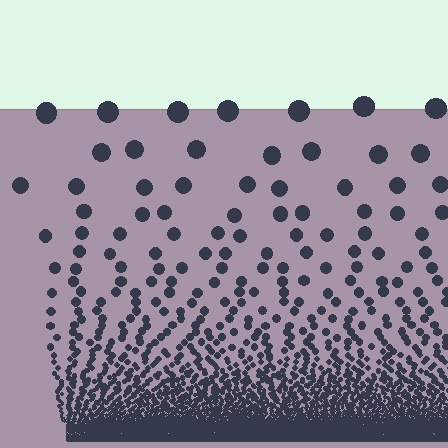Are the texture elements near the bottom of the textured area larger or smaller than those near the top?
Smaller. The gradient is inverted — elements near the bottom are smaller and denser.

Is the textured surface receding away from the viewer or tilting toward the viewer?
The surface appears to tilt toward the viewer. Texture elements get larger and sparser toward the top.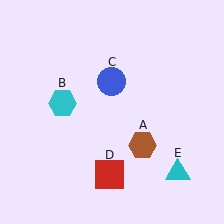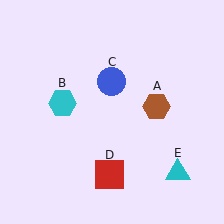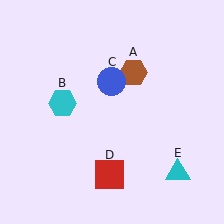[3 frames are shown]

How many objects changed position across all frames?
1 object changed position: brown hexagon (object A).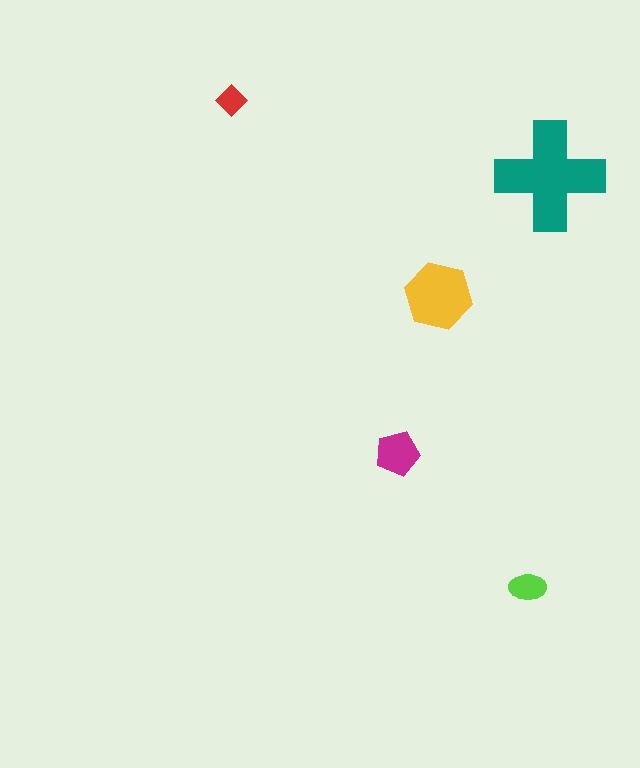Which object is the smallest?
The red diamond.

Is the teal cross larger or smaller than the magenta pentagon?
Larger.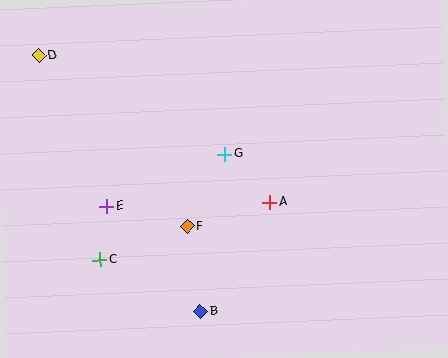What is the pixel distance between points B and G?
The distance between B and G is 159 pixels.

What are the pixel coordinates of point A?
Point A is at (270, 202).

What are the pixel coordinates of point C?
Point C is at (100, 260).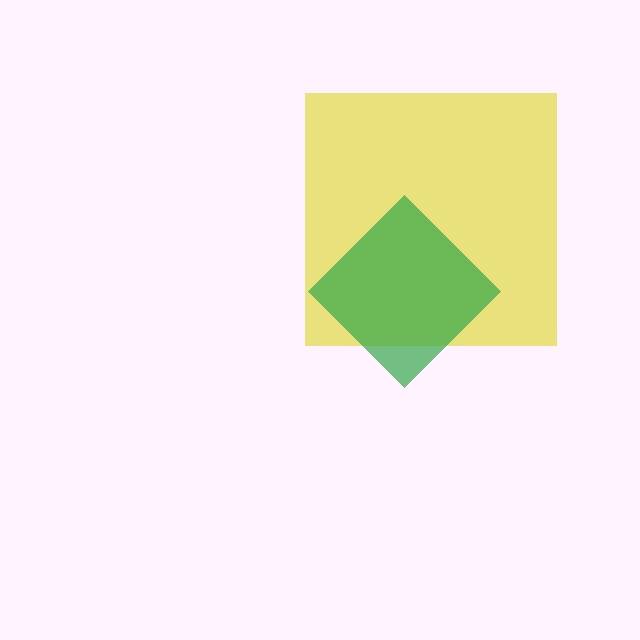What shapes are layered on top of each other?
The layered shapes are: a yellow square, a green diamond.